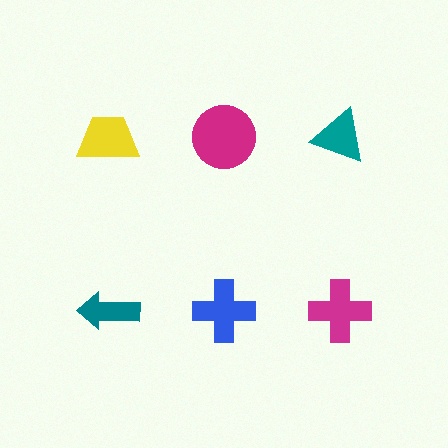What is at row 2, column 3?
A magenta cross.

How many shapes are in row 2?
3 shapes.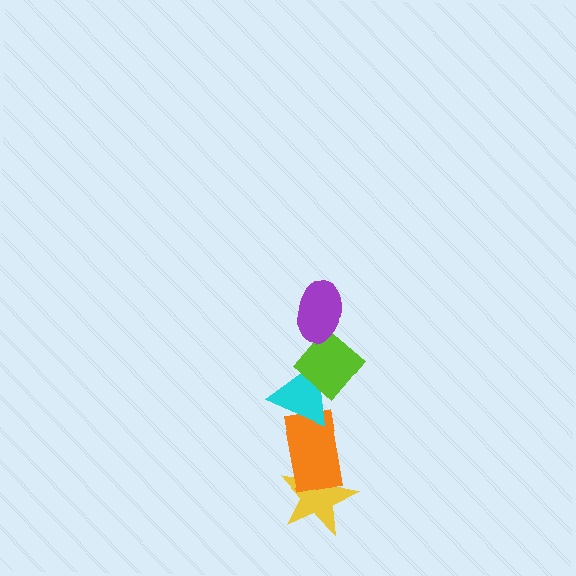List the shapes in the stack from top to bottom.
From top to bottom: the purple ellipse, the lime diamond, the cyan triangle, the orange rectangle, the yellow star.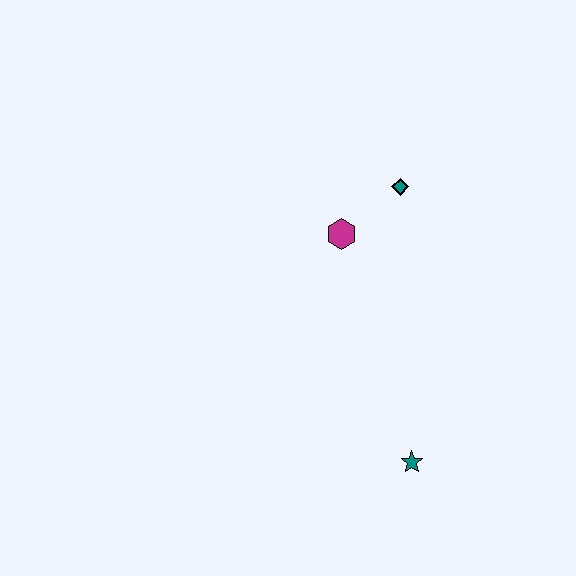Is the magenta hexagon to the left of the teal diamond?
Yes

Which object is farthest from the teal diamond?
The teal star is farthest from the teal diamond.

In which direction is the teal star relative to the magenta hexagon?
The teal star is below the magenta hexagon.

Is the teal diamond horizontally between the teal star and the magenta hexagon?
Yes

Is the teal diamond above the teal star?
Yes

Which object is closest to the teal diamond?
The magenta hexagon is closest to the teal diamond.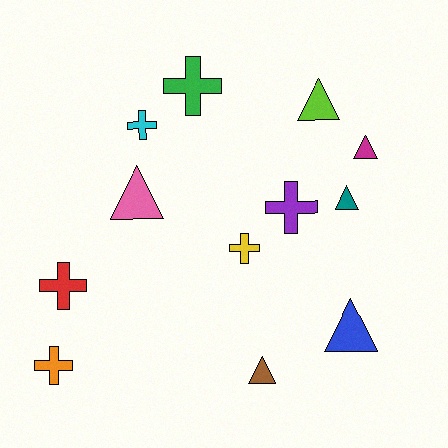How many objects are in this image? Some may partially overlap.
There are 12 objects.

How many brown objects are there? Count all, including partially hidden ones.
There is 1 brown object.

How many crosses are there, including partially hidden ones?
There are 6 crosses.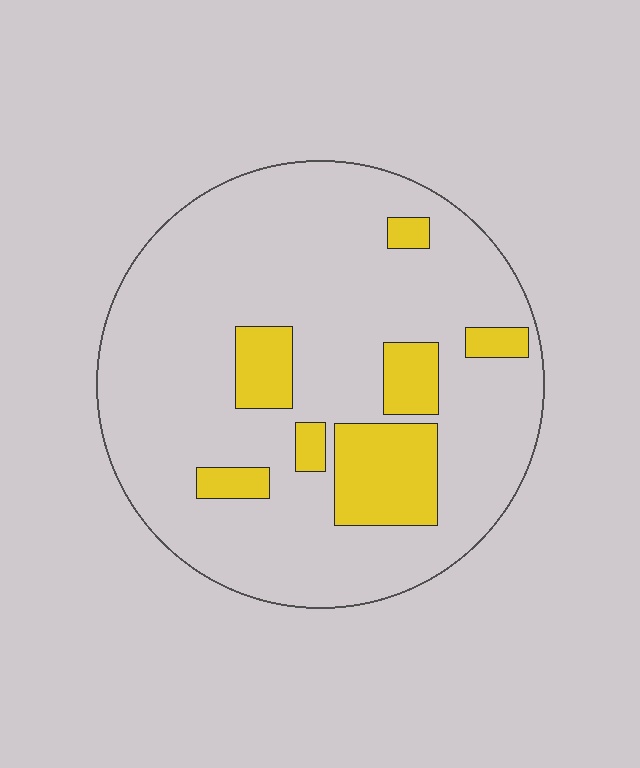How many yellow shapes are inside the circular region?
7.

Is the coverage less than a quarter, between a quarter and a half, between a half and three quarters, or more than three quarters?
Less than a quarter.